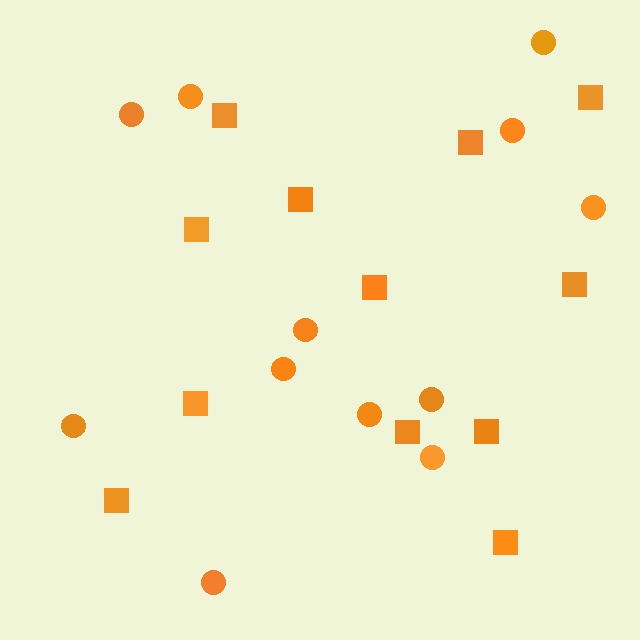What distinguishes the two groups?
There are 2 groups: one group of squares (12) and one group of circles (12).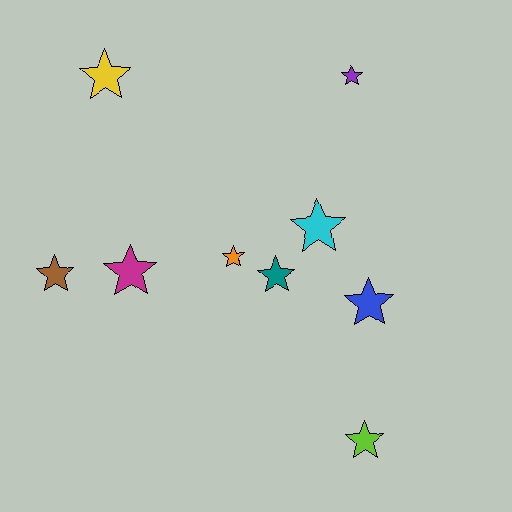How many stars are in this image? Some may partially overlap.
There are 9 stars.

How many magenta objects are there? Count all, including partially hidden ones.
There is 1 magenta object.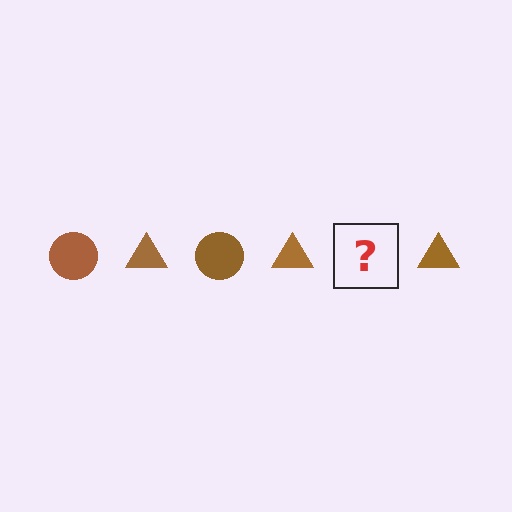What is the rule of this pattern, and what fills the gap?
The rule is that the pattern cycles through circle, triangle shapes in brown. The gap should be filled with a brown circle.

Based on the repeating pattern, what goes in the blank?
The blank should be a brown circle.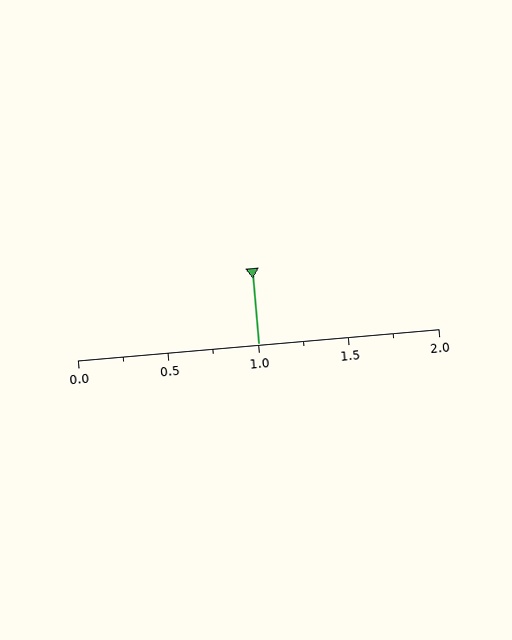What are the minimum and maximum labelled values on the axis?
The axis runs from 0.0 to 2.0.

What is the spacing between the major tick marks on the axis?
The major ticks are spaced 0.5 apart.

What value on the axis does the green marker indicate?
The marker indicates approximately 1.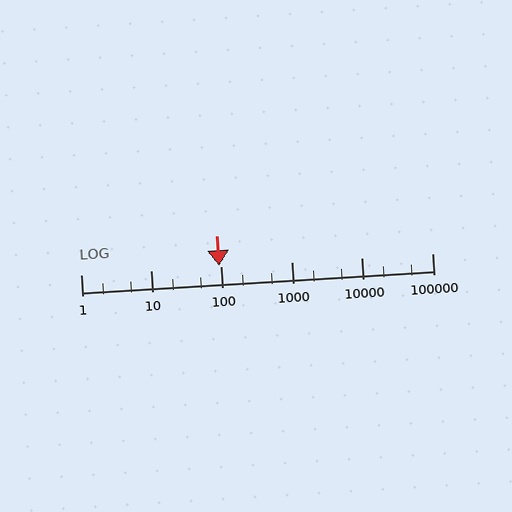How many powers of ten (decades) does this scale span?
The scale spans 5 decades, from 1 to 100000.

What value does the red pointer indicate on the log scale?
The pointer indicates approximately 92.